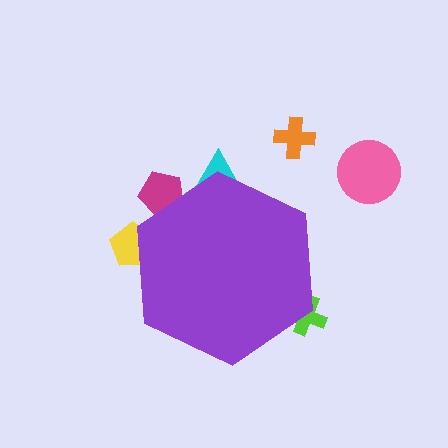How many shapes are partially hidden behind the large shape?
4 shapes are partially hidden.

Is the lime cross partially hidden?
Yes, the lime cross is partially hidden behind the purple hexagon.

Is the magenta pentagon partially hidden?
Yes, the magenta pentagon is partially hidden behind the purple hexagon.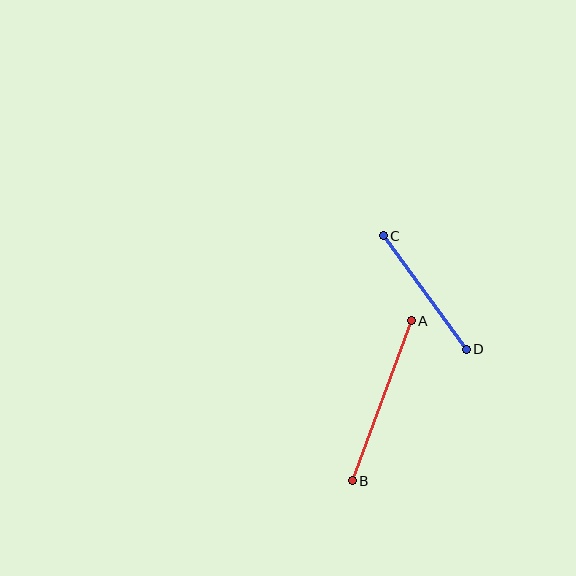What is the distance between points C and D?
The distance is approximately 140 pixels.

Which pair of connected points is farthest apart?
Points A and B are farthest apart.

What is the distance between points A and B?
The distance is approximately 170 pixels.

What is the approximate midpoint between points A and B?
The midpoint is at approximately (382, 401) pixels.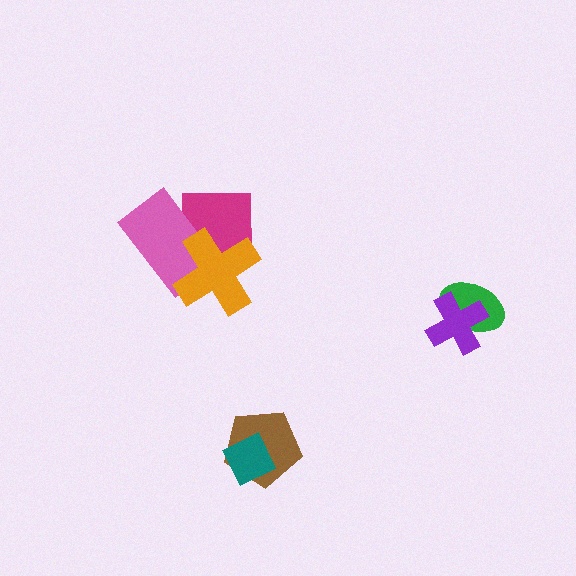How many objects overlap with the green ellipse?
1 object overlaps with the green ellipse.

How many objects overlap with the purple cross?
1 object overlaps with the purple cross.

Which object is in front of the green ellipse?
The purple cross is in front of the green ellipse.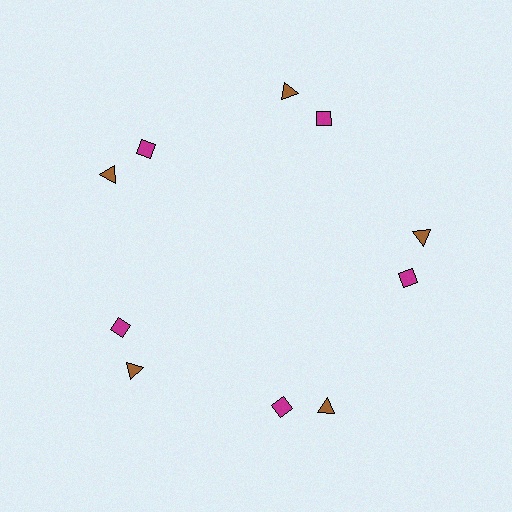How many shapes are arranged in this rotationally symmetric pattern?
There are 10 shapes, arranged in 5 groups of 2.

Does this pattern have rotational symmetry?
Yes, this pattern has 5-fold rotational symmetry. It looks the same after rotating 72 degrees around the center.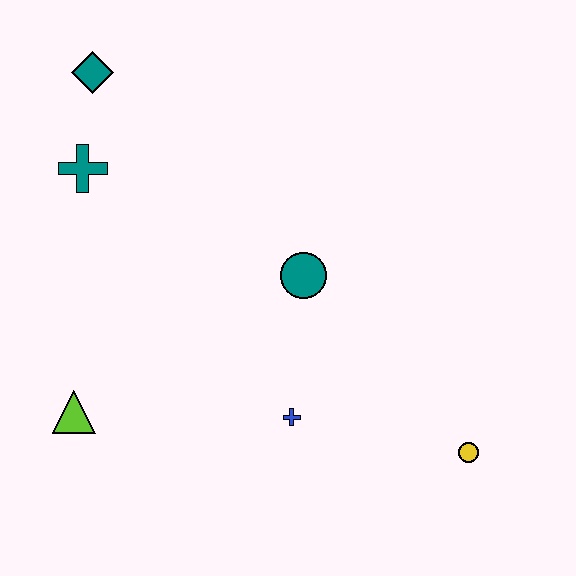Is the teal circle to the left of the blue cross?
No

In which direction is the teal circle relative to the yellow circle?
The teal circle is above the yellow circle.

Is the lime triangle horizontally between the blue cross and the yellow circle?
No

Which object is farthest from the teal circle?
The teal diamond is farthest from the teal circle.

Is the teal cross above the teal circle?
Yes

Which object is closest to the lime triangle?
The blue cross is closest to the lime triangle.